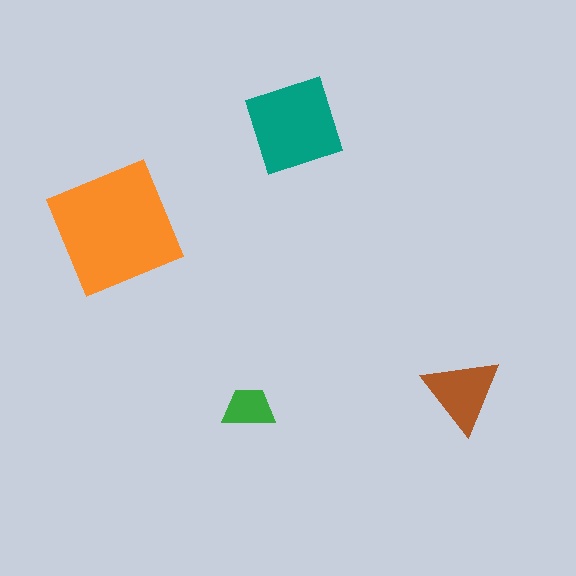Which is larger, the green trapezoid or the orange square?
The orange square.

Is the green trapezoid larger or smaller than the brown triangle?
Smaller.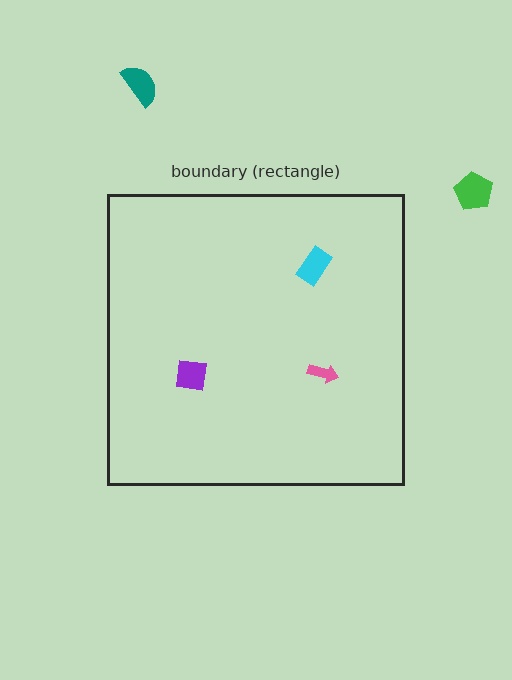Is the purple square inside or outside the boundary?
Inside.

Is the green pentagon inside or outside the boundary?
Outside.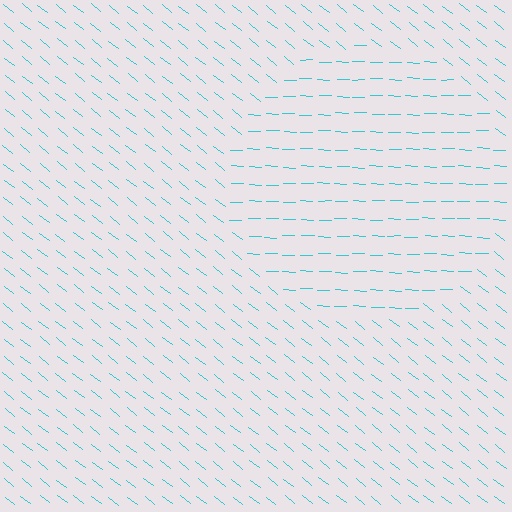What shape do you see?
I see a circle.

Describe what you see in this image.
The image is filled with small cyan line segments. A circle region in the image has lines oriented differently from the surrounding lines, creating a visible texture boundary.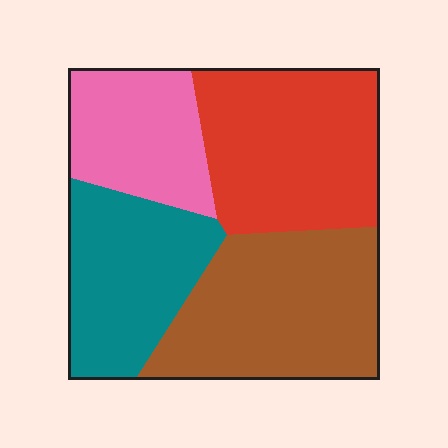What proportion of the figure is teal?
Teal takes up less than a quarter of the figure.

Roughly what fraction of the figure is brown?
Brown covers 30% of the figure.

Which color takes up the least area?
Pink, at roughly 20%.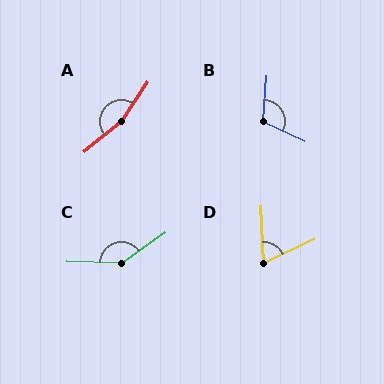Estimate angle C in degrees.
Approximately 143 degrees.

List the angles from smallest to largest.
D (67°), B (111°), C (143°), A (163°).